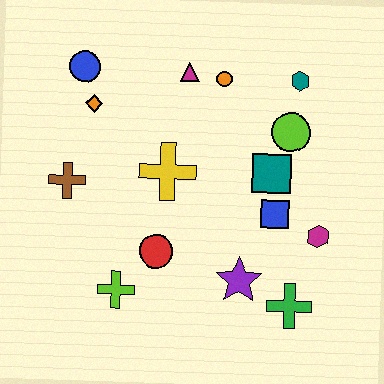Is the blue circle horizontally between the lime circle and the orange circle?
No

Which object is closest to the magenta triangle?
The orange circle is closest to the magenta triangle.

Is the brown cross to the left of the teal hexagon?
Yes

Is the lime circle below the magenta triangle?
Yes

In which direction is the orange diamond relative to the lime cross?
The orange diamond is above the lime cross.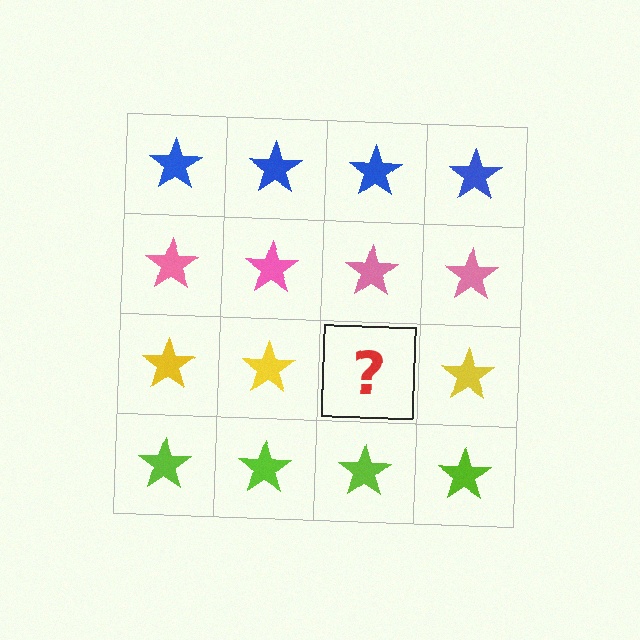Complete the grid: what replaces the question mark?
The question mark should be replaced with a yellow star.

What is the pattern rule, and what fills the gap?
The rule is that each row has a consistent color. The gap should be filled with a yellow star.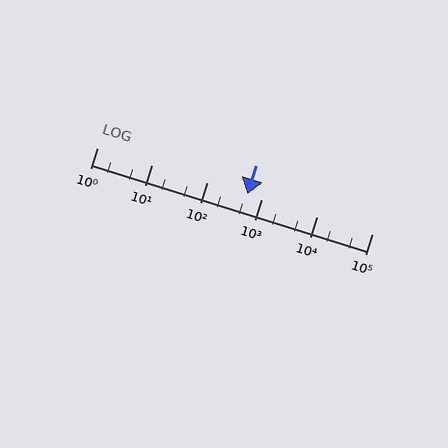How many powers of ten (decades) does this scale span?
The scale spans 5 decades, from 1 to 100000.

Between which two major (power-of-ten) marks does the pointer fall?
The pointer is between 100 and 1000.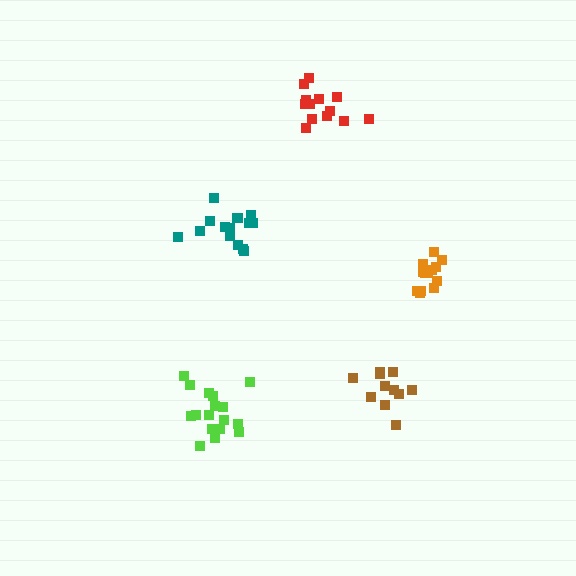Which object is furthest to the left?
The lime cluster is leftmost.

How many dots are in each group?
Group 1: 17 dots, Group 2: 15 dots, Group 3: 13 dots, Group 4: 11 dots, Group 5: 13 dots (69 total).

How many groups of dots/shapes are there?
There are 5 groups.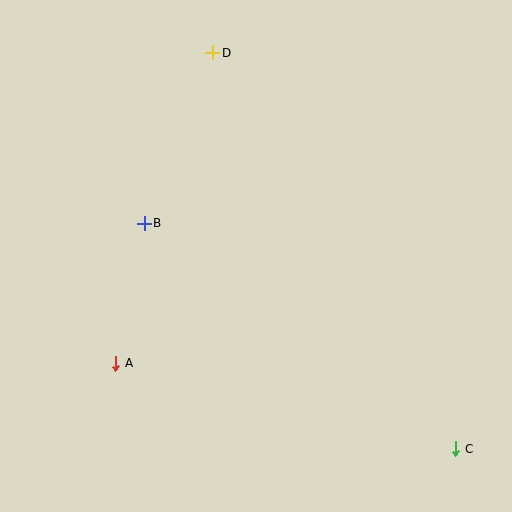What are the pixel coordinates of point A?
Point A is at (116, 363).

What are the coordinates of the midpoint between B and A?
The midpoint between B and A is at (130, 293).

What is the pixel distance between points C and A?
The distance between C and A is 350 pixels.